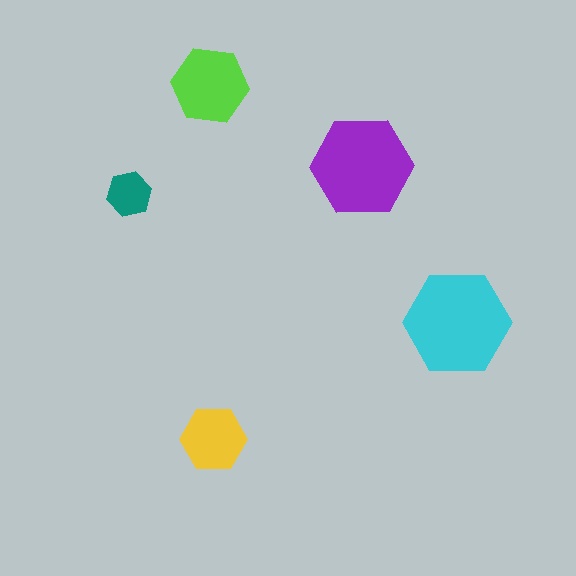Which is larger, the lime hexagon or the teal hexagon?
The lime one.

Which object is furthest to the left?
The teal hexagon is leftmost.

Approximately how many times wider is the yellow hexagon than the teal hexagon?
About 1.5 times wider.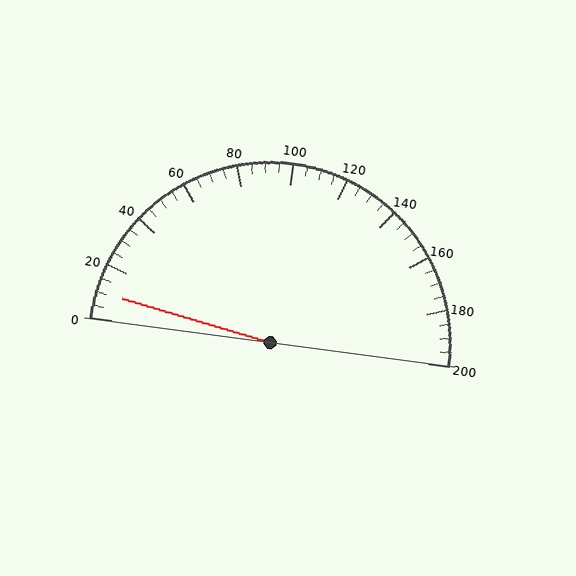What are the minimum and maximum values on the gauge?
The gauge ranges from 0 to 200.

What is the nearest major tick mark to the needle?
The nearest major tick mark is 0.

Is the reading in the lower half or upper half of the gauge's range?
The reading is in the lower half of the range (0 to 200).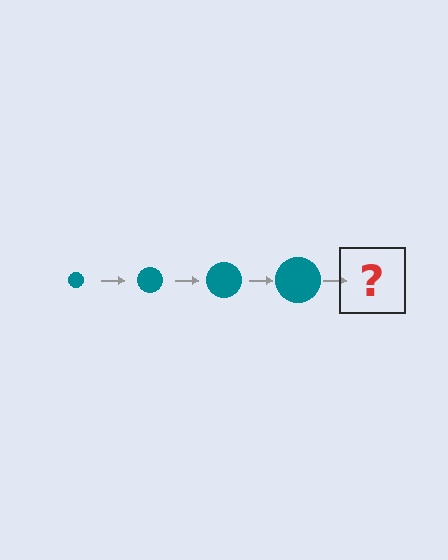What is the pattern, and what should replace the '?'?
The pattern is that the circle gets progressively larger each step. The '?' should be a teal circle, larger than the previous one.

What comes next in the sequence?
The next element should be a teal circle, larger than the previous one.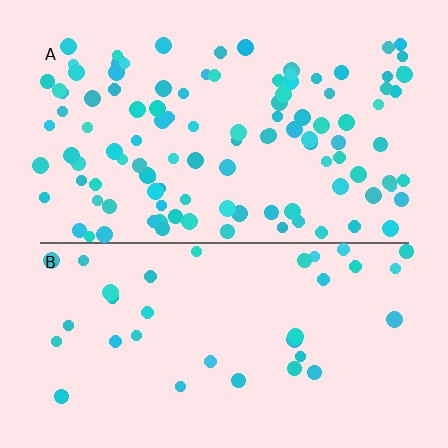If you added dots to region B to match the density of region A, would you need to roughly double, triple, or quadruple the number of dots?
Approximately triple.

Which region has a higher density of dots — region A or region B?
A (the top).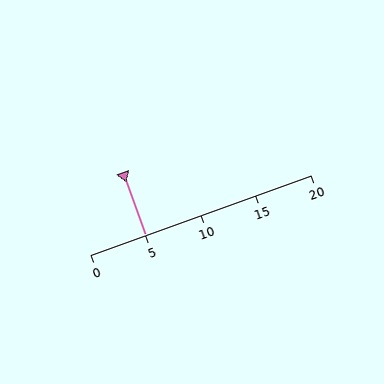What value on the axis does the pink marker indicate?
The marker indicates approximately 5.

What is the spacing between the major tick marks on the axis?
The major ticks are spaced 5 apart.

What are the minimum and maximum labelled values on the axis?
The axis runs from 0 to 20.